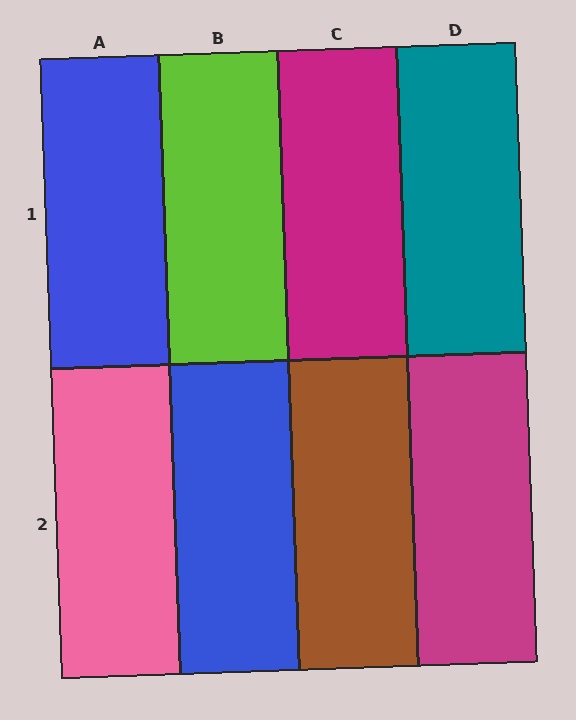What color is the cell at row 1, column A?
Blue.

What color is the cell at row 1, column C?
Magenta.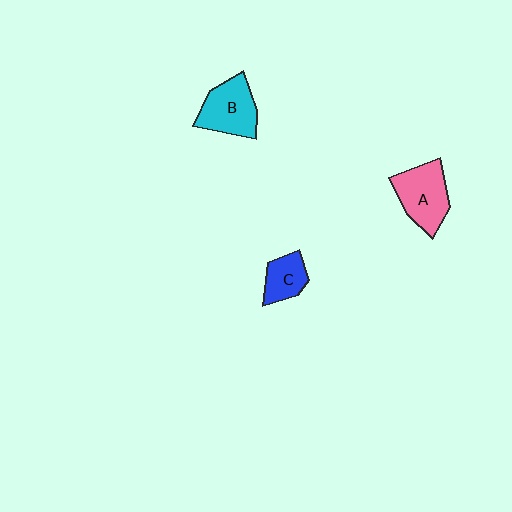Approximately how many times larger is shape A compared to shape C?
Approximately 1.7 times.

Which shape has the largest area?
Shape A (pink).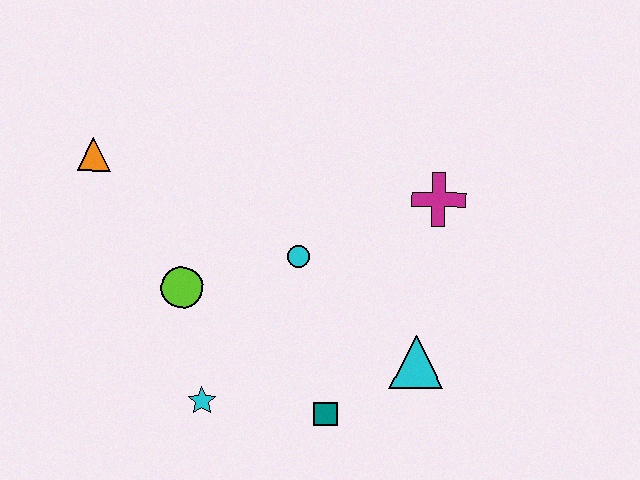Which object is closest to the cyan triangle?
The teal square is closest to the cyan triangle.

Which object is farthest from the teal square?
The orange triangle is farthest from the teal square.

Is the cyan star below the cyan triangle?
Yes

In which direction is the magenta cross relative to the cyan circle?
The magenta cross is to the right of the cyan circle.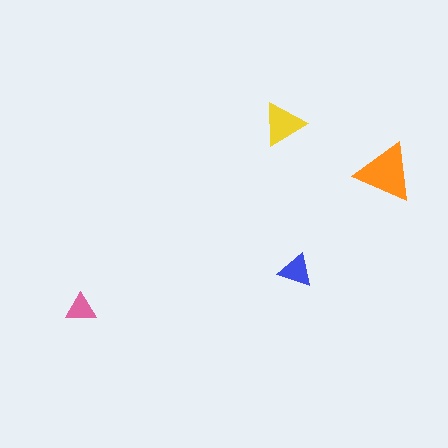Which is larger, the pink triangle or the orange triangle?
The orange one.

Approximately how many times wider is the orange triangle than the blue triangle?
About 2 times wider.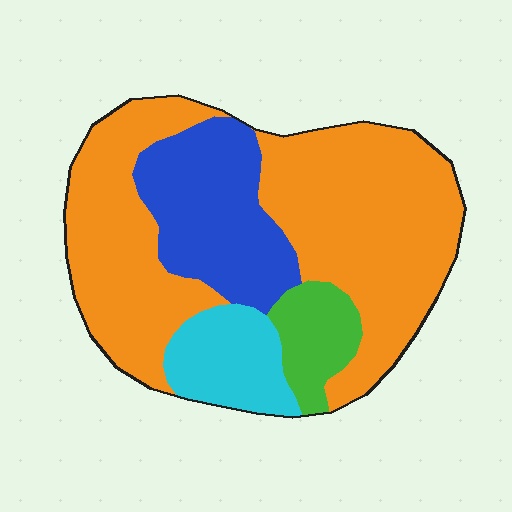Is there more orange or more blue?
Orange.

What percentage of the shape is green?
Green covers roughly 10% of the shape.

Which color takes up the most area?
Orange, at roughly 60%.